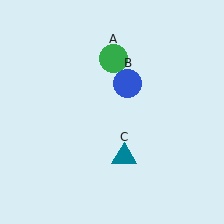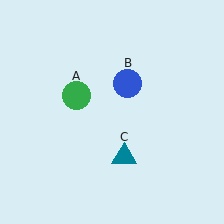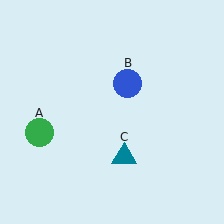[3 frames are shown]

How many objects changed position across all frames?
1 object changed position: green circle (object A).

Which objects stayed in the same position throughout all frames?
Blue circle (object B) and teal triangle (object C) remained stationary.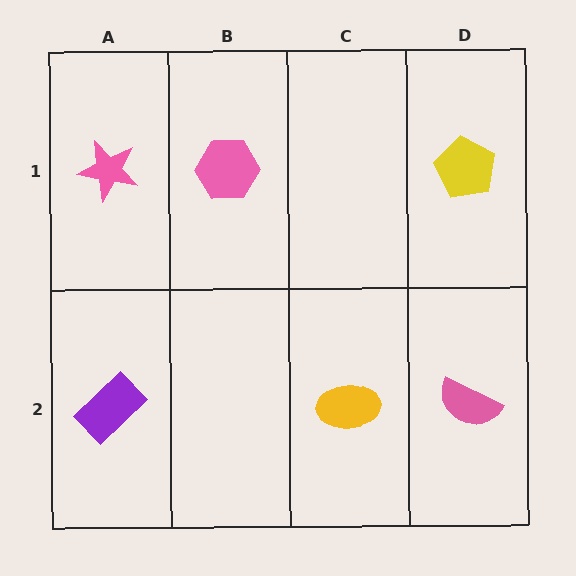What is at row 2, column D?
A pink semicircle.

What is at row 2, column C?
A yellow ellipse.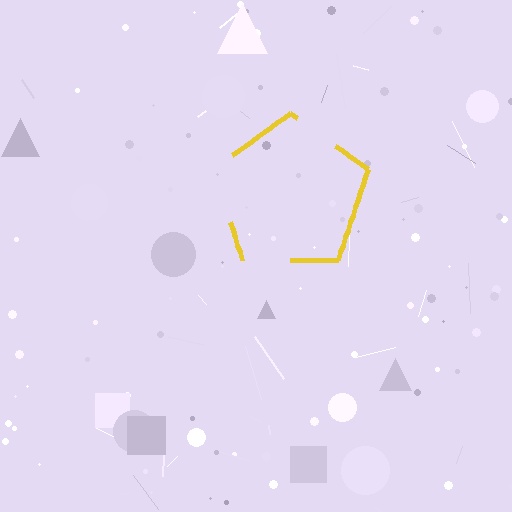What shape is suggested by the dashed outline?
The dashed outline suggests a pentagon.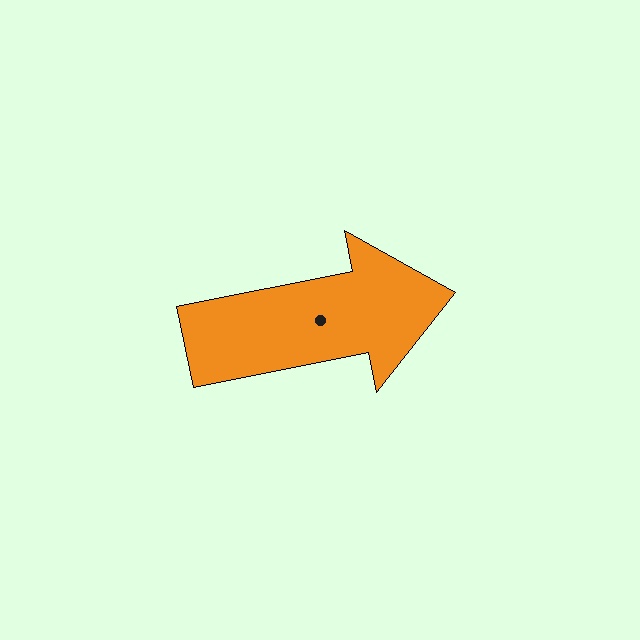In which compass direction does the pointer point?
East.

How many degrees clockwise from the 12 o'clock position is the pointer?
Approximately 79 degrees.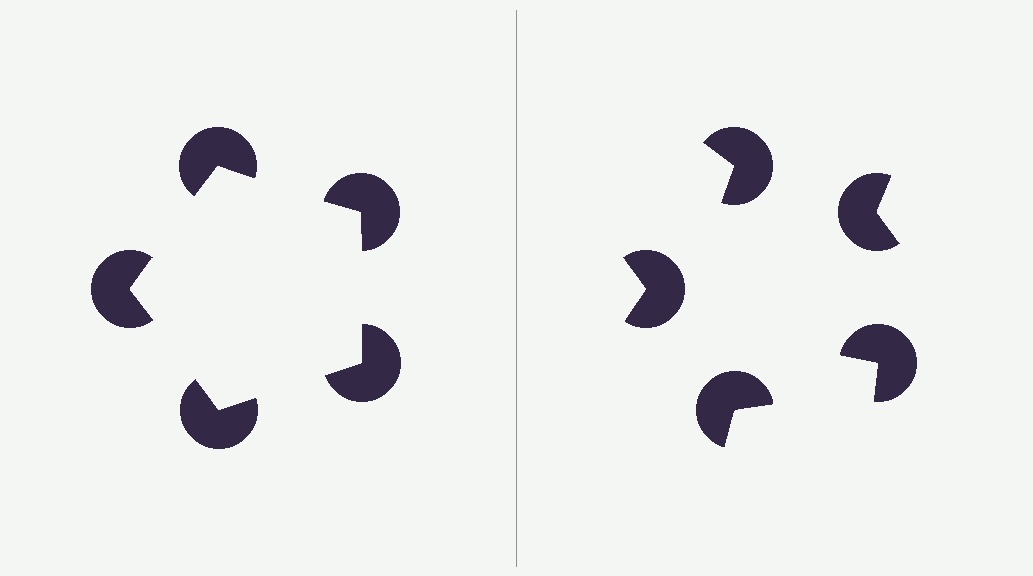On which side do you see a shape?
An illusory pentagon appears on the left side. On the right side the wedge cuts are rotated, so no coherent shape forms.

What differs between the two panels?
The pac-man discs are positioned identically on both sides; only the wedge orientations differ. On the left they align to a pentagon; on the right they are misaligned.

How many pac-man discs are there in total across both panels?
10 — 5 on each side.